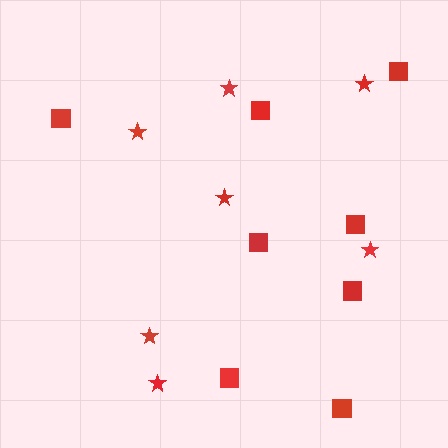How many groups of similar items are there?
There are 2 groups: one group of stars (7) and one group of squares (8).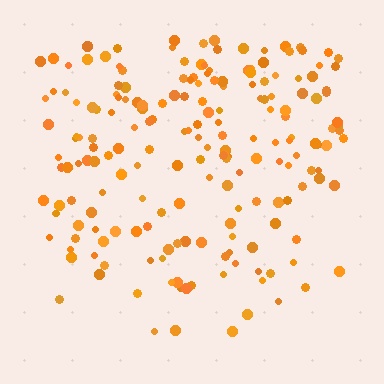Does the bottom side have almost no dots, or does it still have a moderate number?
Still a moderate number, just noticeably fewer than the top.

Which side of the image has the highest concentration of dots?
The top.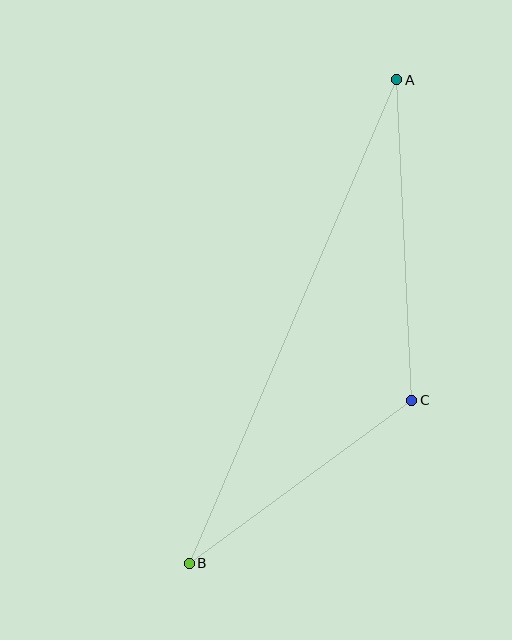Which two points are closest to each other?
Points B and C are closest to each other.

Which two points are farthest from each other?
Points A and B are farthest from each other.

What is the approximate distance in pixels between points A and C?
The distance between A and C is approximately 321 pixels.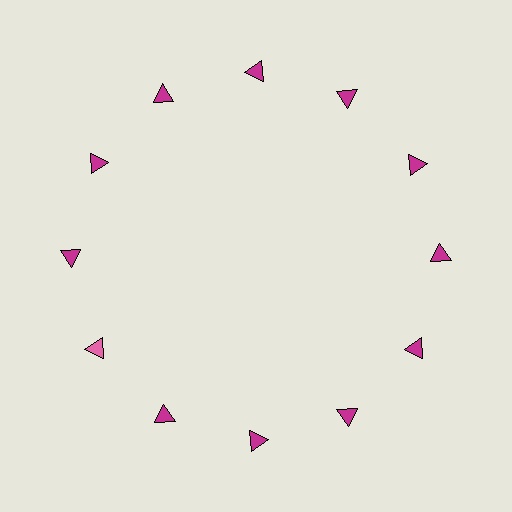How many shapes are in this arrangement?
There are 12 shapes arranged in a ring pattern.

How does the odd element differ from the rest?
It has a different color: pink instead of magenta.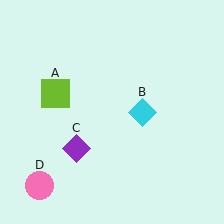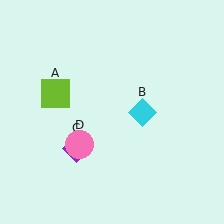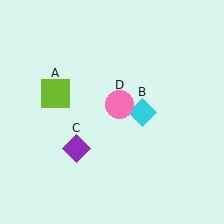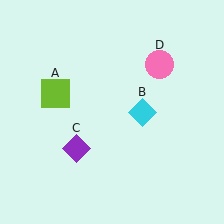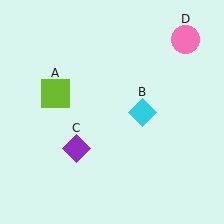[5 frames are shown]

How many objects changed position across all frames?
1 object changed position: pink circle (object D).